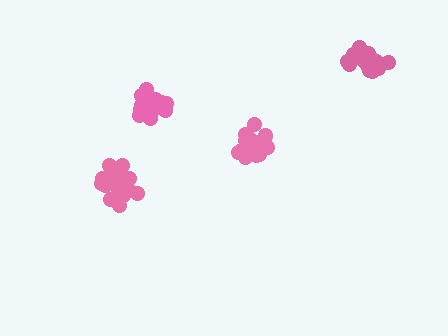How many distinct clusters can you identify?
There are 4 distinct clusters.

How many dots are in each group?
Group 1: 20 dots, Group 2: 16 dots, Group 3: 20 dots, Group 4: 20 dots (76 total).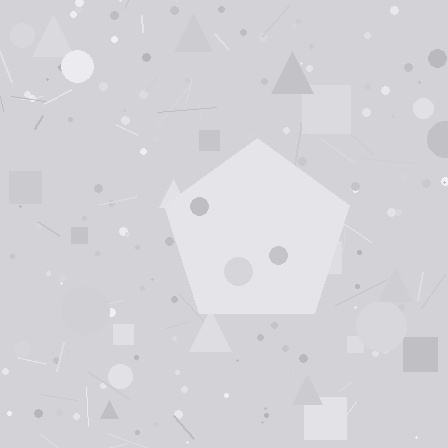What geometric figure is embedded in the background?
A pentagon is embedded in the background.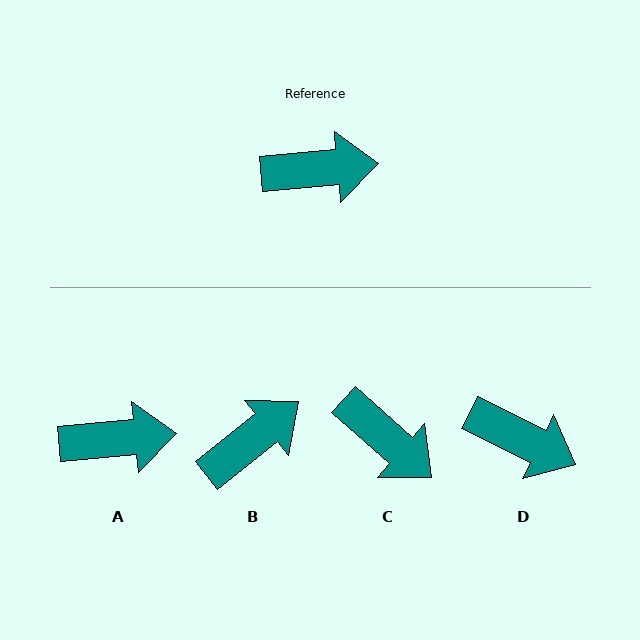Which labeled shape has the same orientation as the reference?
A.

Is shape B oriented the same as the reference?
No, it is off by about 33 degrees.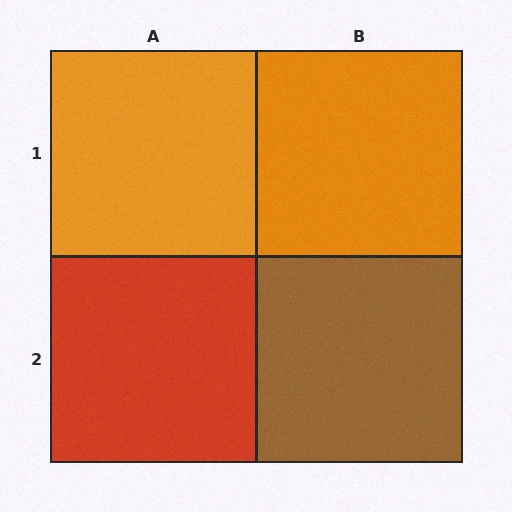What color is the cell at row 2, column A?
Red.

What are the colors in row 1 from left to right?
Orange, orange.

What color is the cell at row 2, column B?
Brown.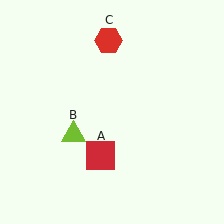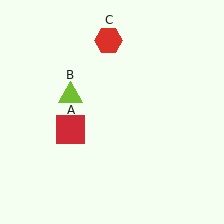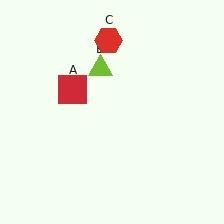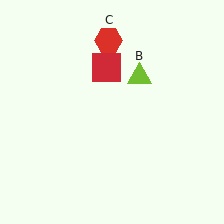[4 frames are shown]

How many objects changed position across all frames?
2 objects changed position: red square (object A), lime triangle (object B).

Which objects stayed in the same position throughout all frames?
Red hexagon (object C) remained stationary.